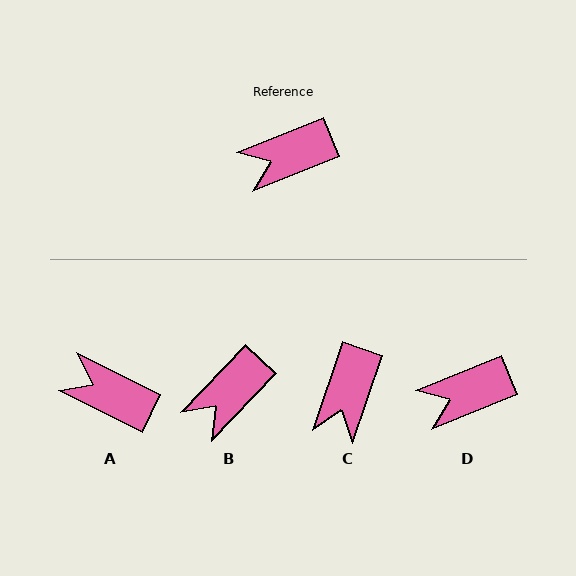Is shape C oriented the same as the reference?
No, it is off by about 49 degrees.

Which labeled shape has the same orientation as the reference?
D.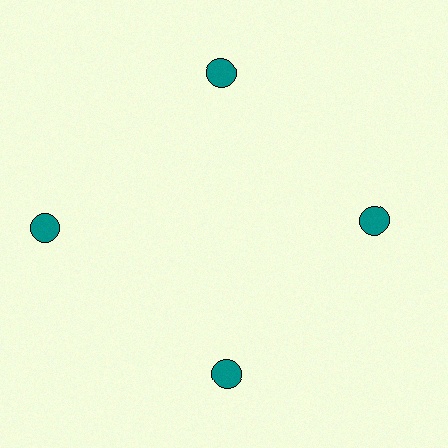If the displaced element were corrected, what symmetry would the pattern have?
It would have 4-fold rotational symmetry — the pattern would map onto itself every 90 degrees.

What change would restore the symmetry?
The symmetry would be restored by moving it inward, back onto the ring so that all 4 circles sit at equal angles and equal distance from the center.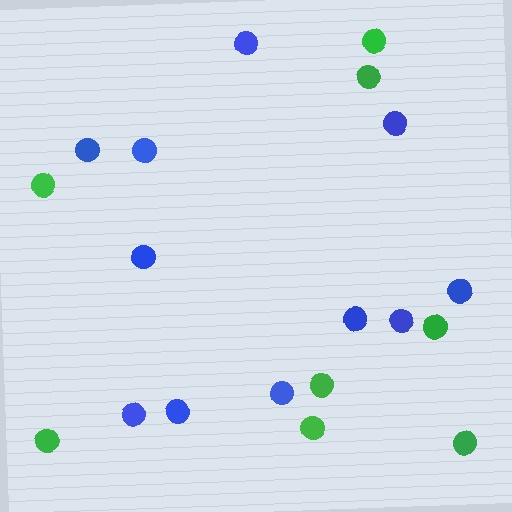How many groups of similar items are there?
There are 2 groups: one group of blue circles (11) and one group of green circles (8).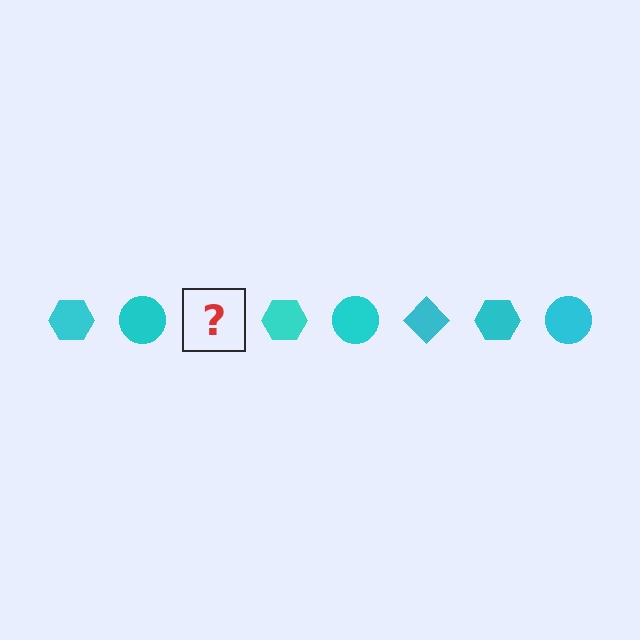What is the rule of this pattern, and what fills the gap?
The rule is that the pattern cycles through hexagon, circle, diamond shapes in cyan. The gap should be filled with a cyan diamond.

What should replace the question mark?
The question mark should be replaced with a cyan diamond.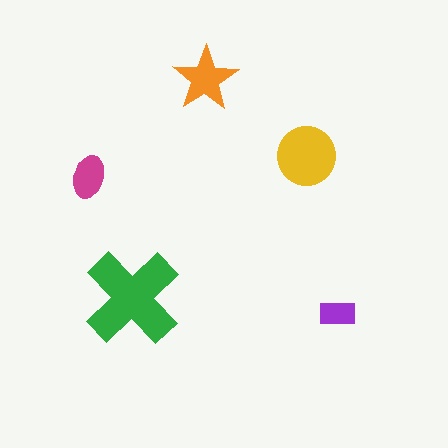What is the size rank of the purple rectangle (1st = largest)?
5th.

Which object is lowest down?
The purple rectangle is bottommost.